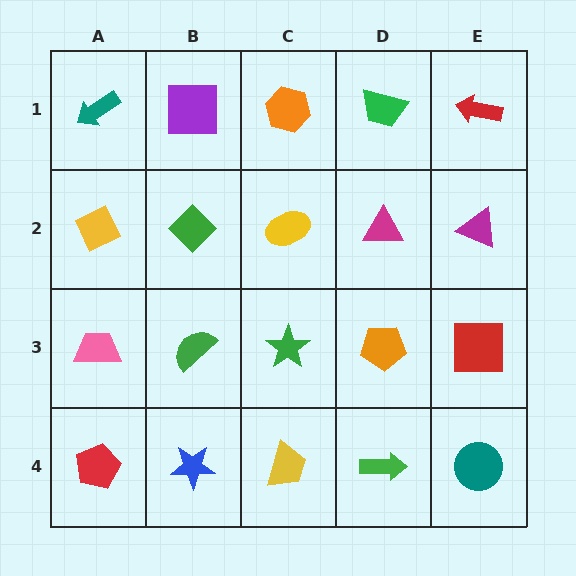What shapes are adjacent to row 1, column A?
A yellow diamond (row 2, column A), a purple square (row 1, column B).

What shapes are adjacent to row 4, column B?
A green semicircle (row 3, column B), a red pentagon (row 4, column A), a yellow trapezoid (row 4, column C).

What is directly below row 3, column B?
A blue star.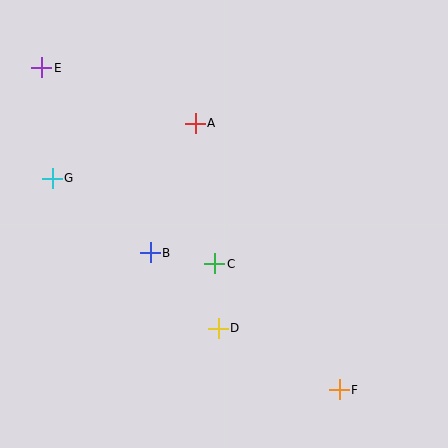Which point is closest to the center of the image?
Point C at (215, 264) is closest to the center.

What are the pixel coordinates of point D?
Point D is at (218, 328).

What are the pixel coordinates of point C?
Point C is at (215, 264).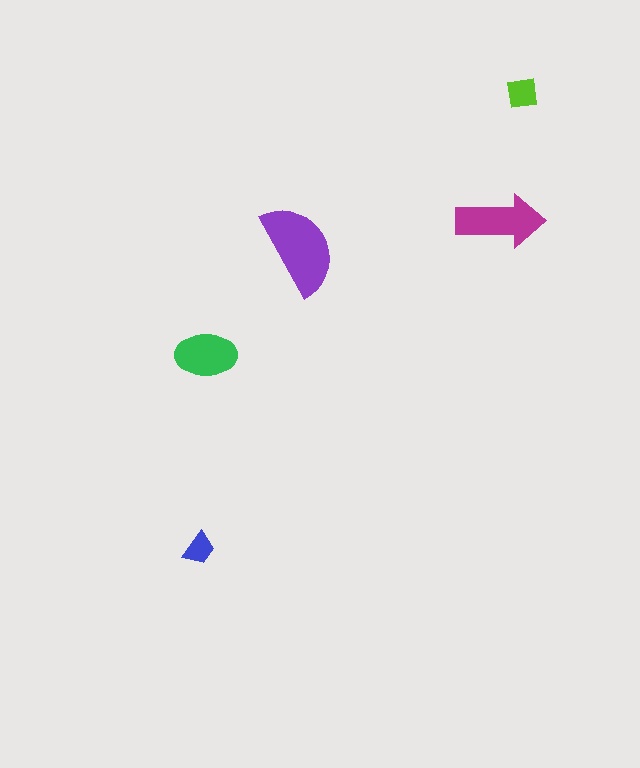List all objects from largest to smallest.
The purple semicircle, the magenta arrow, the green ellipse, the lime square, the blue trapezoid.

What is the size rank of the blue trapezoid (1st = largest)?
5th.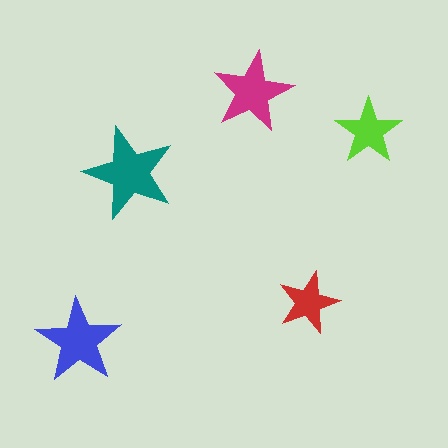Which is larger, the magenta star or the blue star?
The blue one.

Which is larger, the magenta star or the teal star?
The teal one.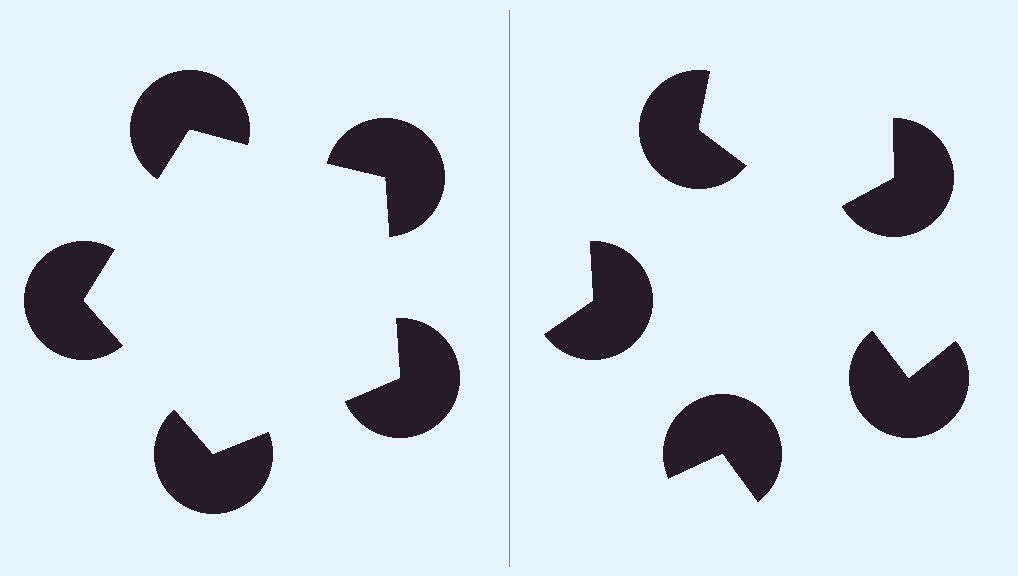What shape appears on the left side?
An illusory pentagon.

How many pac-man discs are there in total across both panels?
10 — 5 on each side.